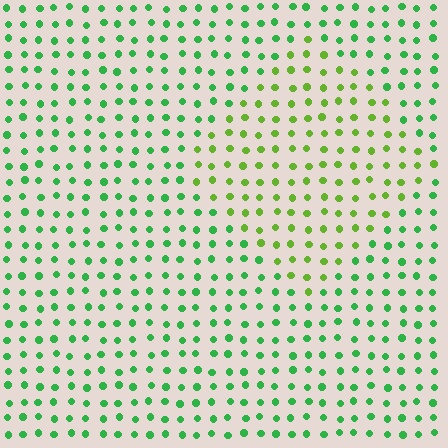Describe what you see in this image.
The image is filled with small green elements in a uniform arrangement. A diamond-shaped region is visible where the elements are tinted to a slightly different hue, forming a subtle color boundary.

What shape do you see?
I see a diamond.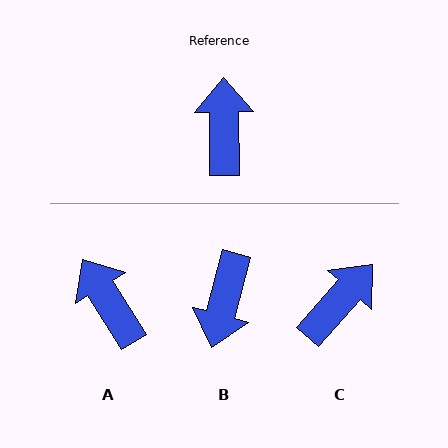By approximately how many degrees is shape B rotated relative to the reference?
Approximately 165 degrees counter-clockwise.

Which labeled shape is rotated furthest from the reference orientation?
B, about 165 degrees away.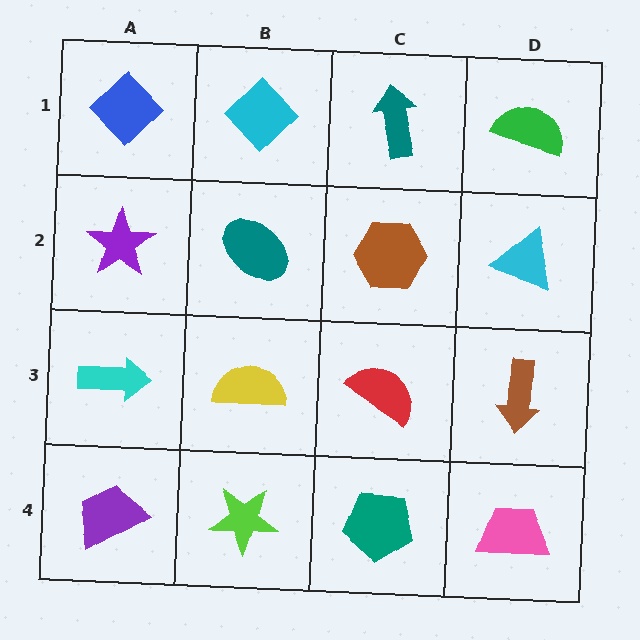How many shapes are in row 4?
4 shapes.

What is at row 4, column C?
A teal pentagon.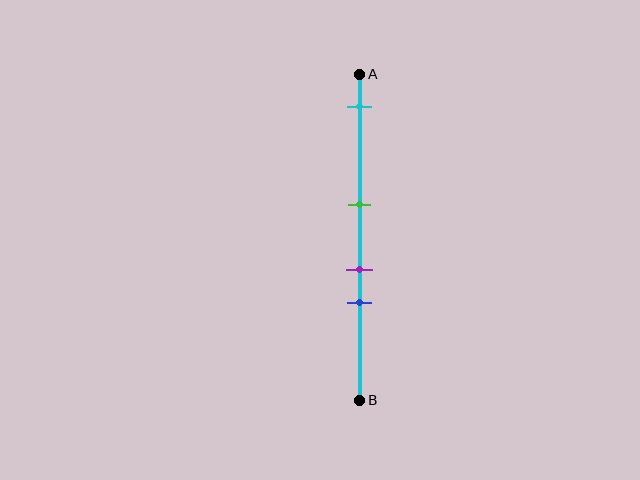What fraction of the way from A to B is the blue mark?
The blue mark is approximately 70% (0.7) of the way from A to B.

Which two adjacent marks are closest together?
The purple and blue marks are the closest adjacent pair.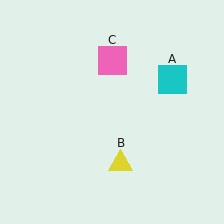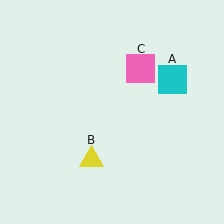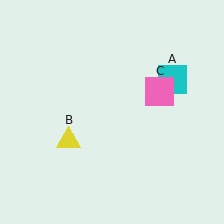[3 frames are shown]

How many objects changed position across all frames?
2 objects changed position: yellow triangle (object B), pink square (object C).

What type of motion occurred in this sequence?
The yellow triangle (object B), pink square (object C) rotated clockwise around the center of the scene.